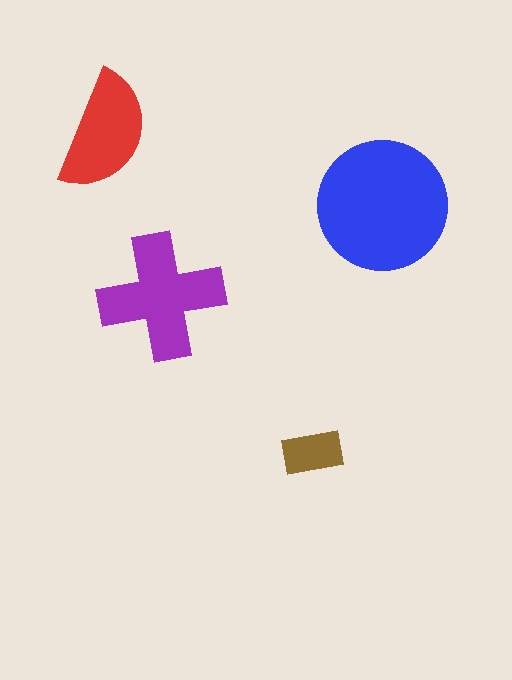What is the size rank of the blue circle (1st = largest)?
1st.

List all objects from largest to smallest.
The blue circle, the purple cross, the red semicircle, the brown rectangle.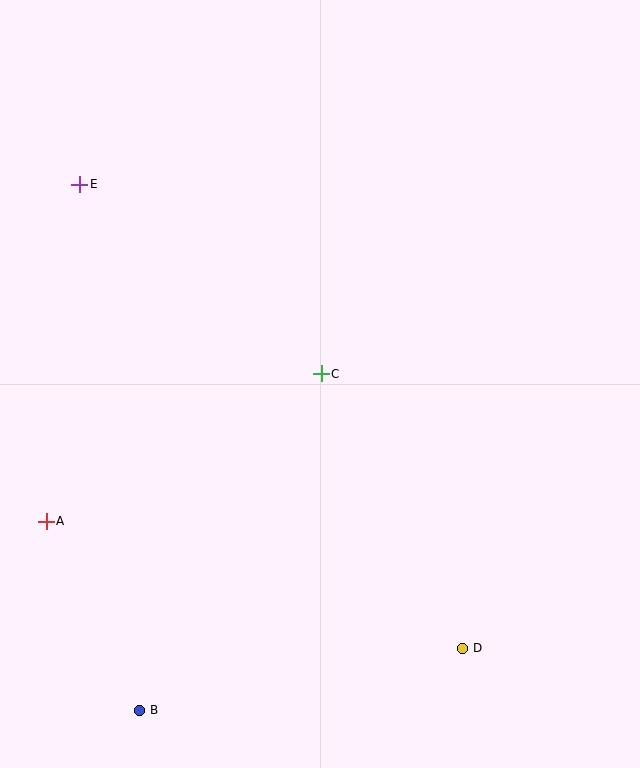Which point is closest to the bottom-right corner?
Point D is closest to the bottom-right corner.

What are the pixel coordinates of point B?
Point B is at (140, 710).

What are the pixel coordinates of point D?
Point D is at (463, 648).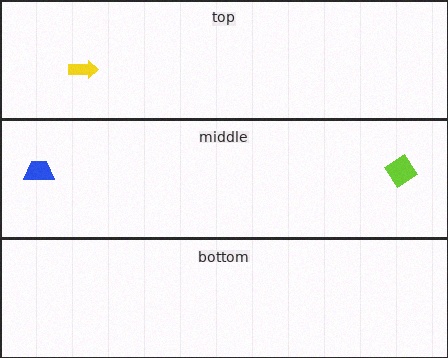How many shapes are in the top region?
1.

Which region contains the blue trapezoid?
The middle region.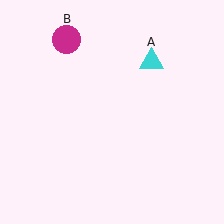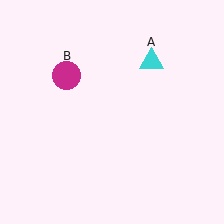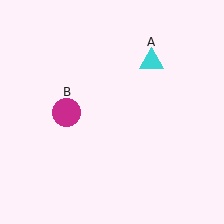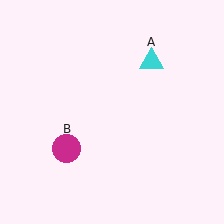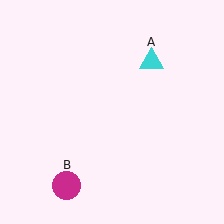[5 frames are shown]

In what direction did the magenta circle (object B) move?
The magenta circle (object B) moved down.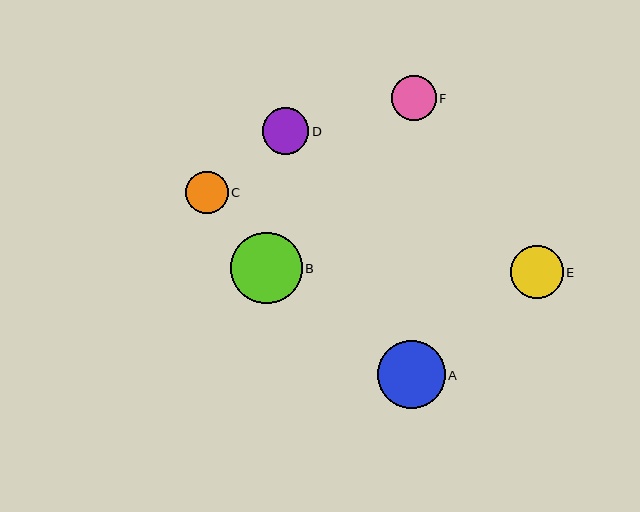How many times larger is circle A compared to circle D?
Circle A is approximately 1.5 times the size of circle D.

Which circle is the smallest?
Circle C is the smallest with a size of approximately 42 pixels.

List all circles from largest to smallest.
From largest to smallest: B, A, E, D, F, C.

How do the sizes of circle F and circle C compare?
Circle F and circle C are approximately the same size.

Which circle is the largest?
Circle B is the largest with a size of approximately 71 pixels.